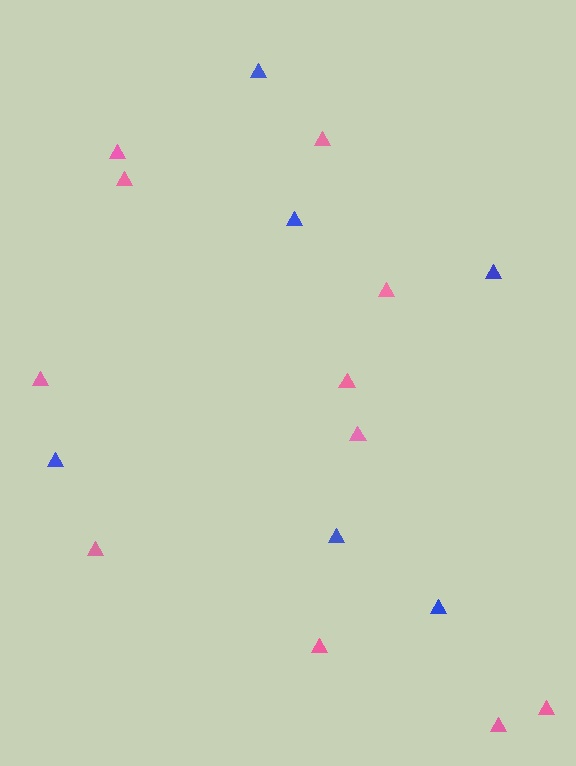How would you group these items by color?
There are 2 groups: one group of blue triangles (6) and one group of pink triangles (11).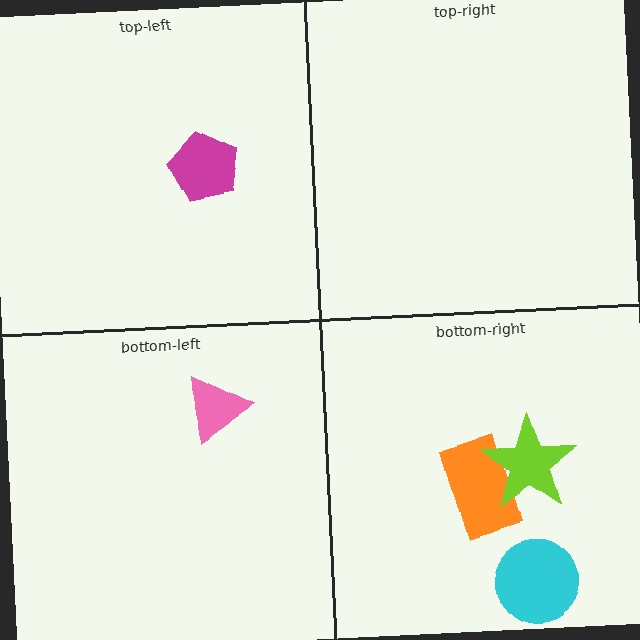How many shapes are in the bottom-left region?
1.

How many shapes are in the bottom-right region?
3.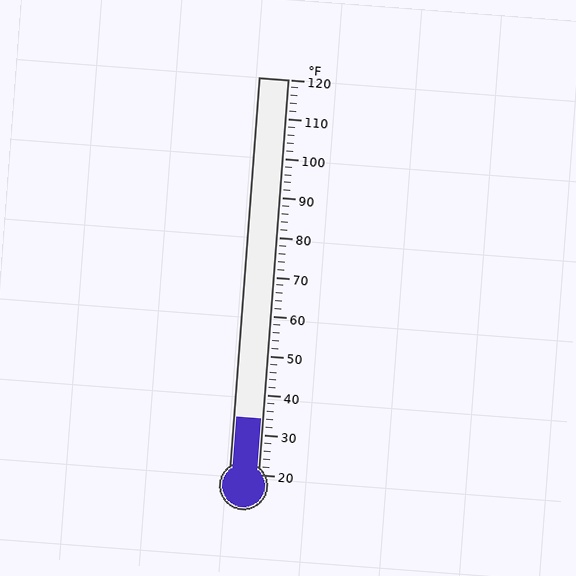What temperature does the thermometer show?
The thermometer shows approximately 34°F.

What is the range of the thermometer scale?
The thermometer scale ranges from 20°F to 120°F.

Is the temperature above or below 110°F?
The temperature is below 110°F.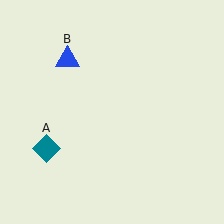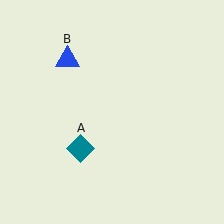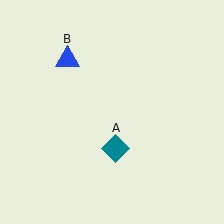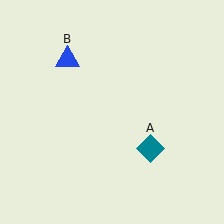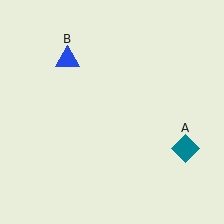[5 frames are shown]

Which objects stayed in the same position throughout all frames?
Blue triangle (object B) remained stationary.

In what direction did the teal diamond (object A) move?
The teal diamond (object A) moved right.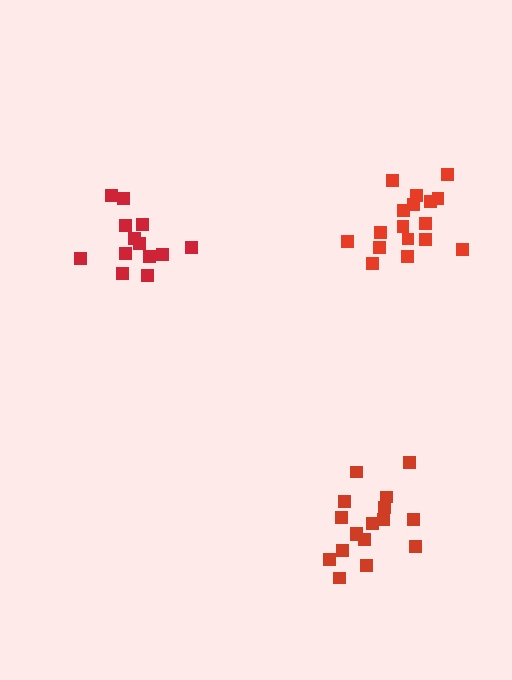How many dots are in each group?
Group 1: 17 dots, Group 2: 13 dots, Group 3: 17 dots (47 total).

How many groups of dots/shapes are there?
There are 3 groups.